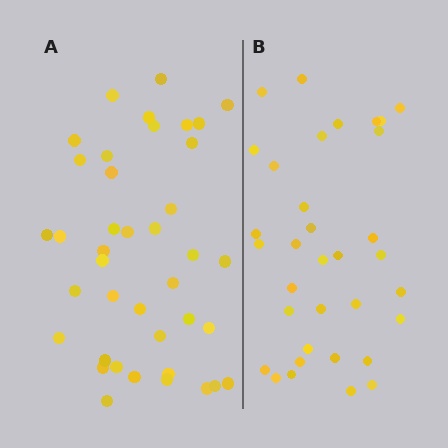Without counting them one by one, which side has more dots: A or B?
Region A (the left region) has more dots.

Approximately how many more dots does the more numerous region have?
Region A has about 6 more dots than region B.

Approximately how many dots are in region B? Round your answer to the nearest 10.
About 30 dots. (The exact count is 34, which rounds to 30.)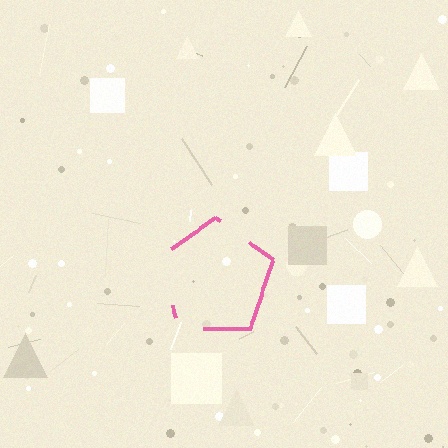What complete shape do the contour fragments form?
The contour fragments form a pentagon.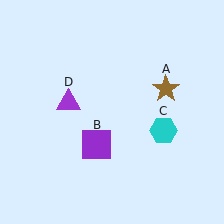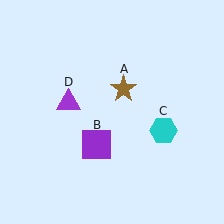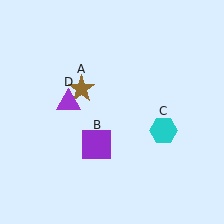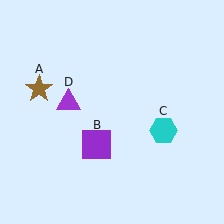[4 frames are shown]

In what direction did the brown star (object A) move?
The brown star (object A) moved left.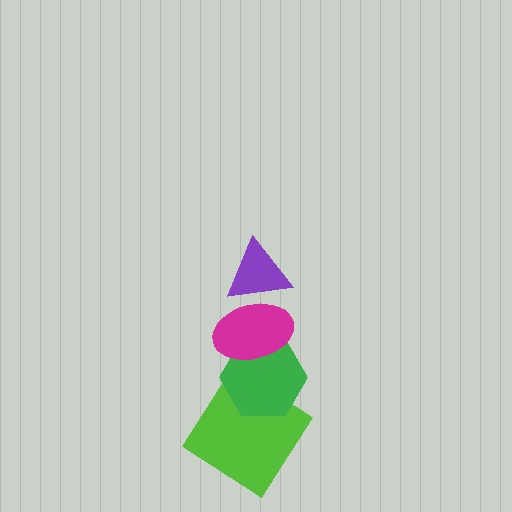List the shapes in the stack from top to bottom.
From top to bottom: the purple triangle, the magenta ellipse, the green hexagon, the lime diamond.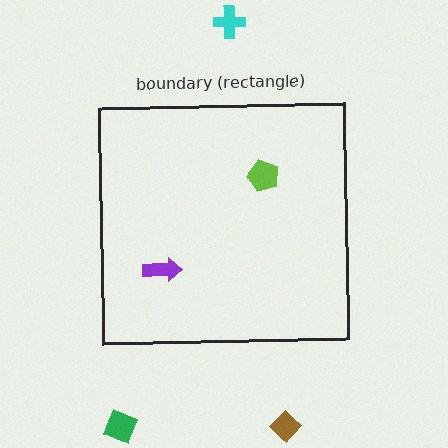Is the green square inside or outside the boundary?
Outside.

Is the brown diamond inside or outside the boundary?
Outside.